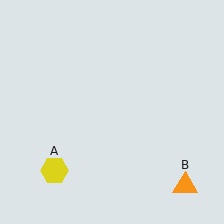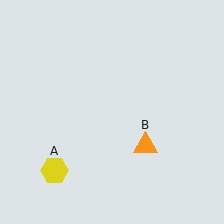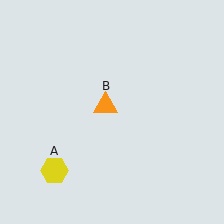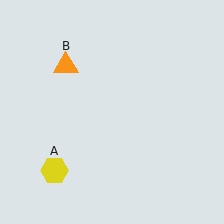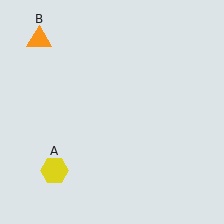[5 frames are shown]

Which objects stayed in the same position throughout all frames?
Yellow hexagon (object A) remained stationary.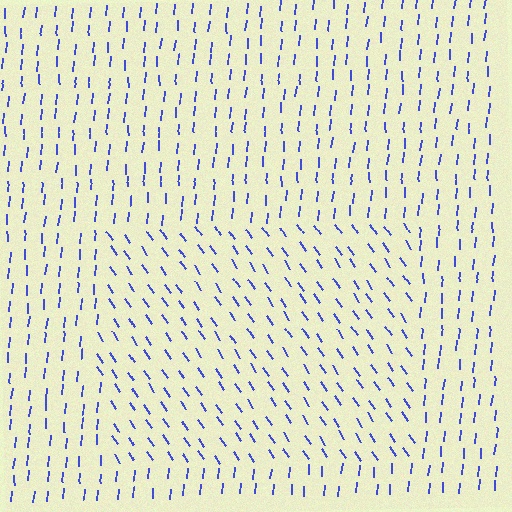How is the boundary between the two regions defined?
The boundary is defined purely by a change in line orientation (approximately 39 degrees difference). All lines are the same color and thickness.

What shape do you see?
I see a rectangle.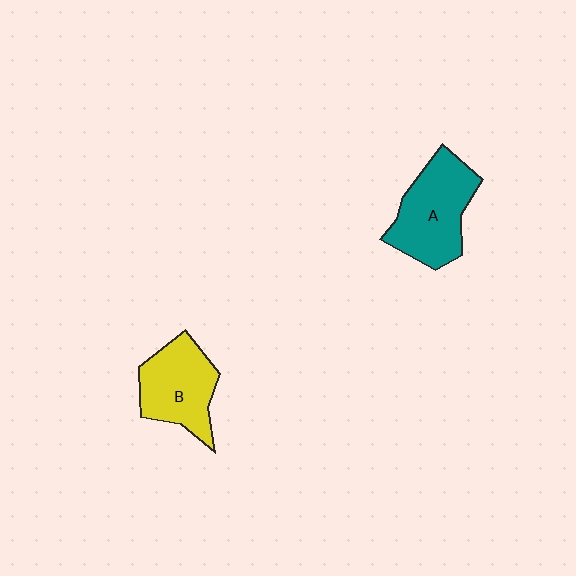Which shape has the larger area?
Shape A (teal).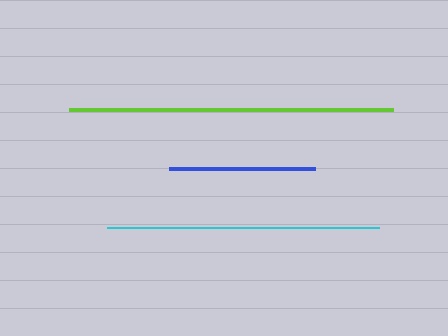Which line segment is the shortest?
The blue line is the shortest at approximately 145 pixels.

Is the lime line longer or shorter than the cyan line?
The lime line is longer than the cyan line.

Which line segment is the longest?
The lime line is the longest at approximately 324 pixels.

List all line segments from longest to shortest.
From longest to shortest: lime, cyan, blue.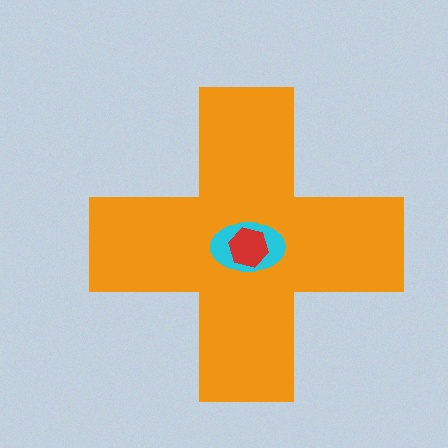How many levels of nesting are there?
3.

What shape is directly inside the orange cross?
The cyan ellipse.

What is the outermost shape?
The orange cross.